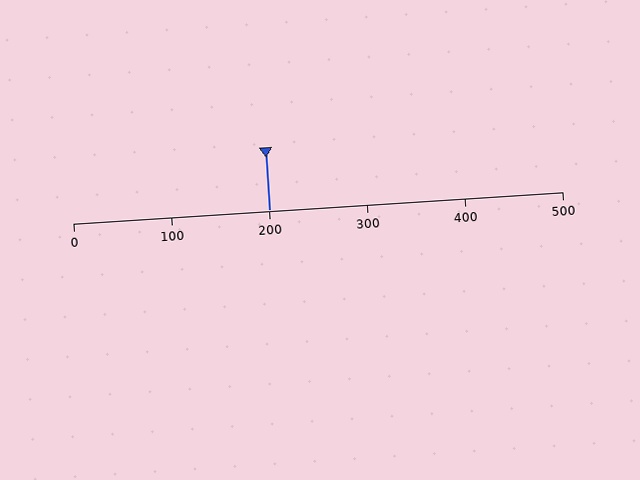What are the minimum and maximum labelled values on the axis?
The axis runs from 0 to 500.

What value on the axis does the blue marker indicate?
The marker indicates approximately 200.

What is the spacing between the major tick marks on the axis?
The major ticks are spaced 100 apart.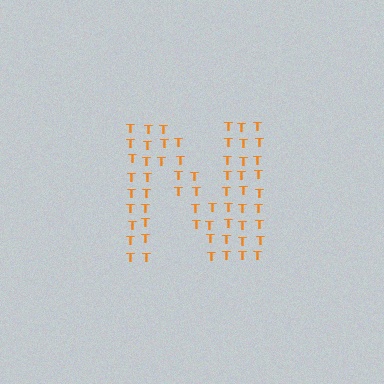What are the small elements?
The small elements are letter T's.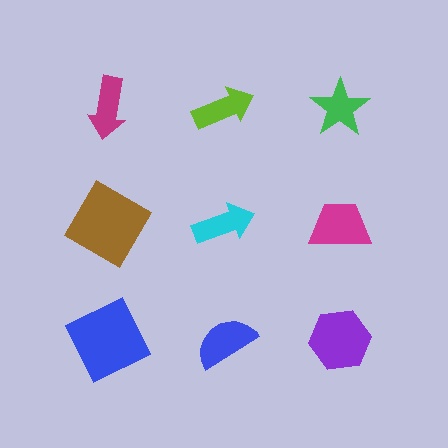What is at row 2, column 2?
A cyan arrow.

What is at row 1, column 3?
A green star.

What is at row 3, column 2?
A blue semicircle.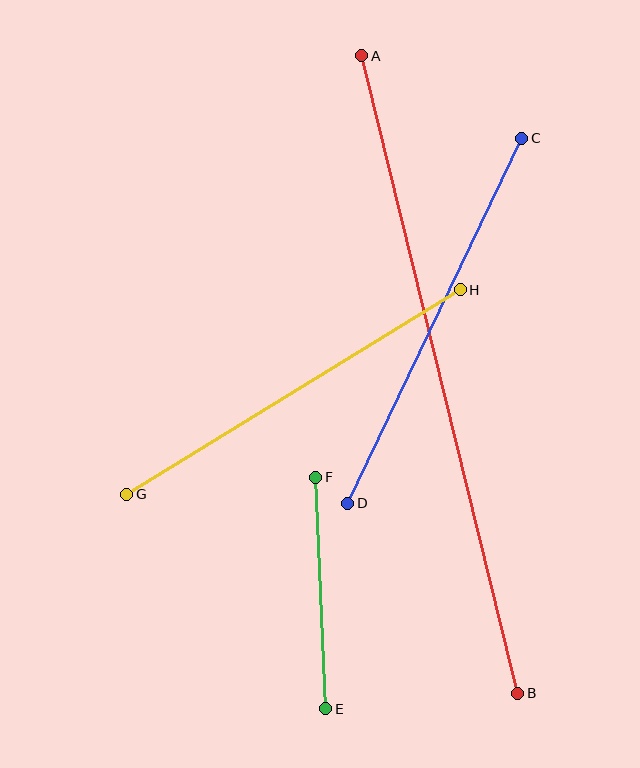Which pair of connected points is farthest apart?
Points A and B are farthest apart.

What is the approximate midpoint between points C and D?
The midpoint is at approximately (435, 321) pixels.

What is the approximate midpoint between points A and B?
The midpoint is at approximately (440, 375) pixels.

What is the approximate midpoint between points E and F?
The midpoint is at approximately (321, 593) pixels.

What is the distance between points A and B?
The distance is approximately 656 pixels.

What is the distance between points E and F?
The distance is approximately 232 pixels.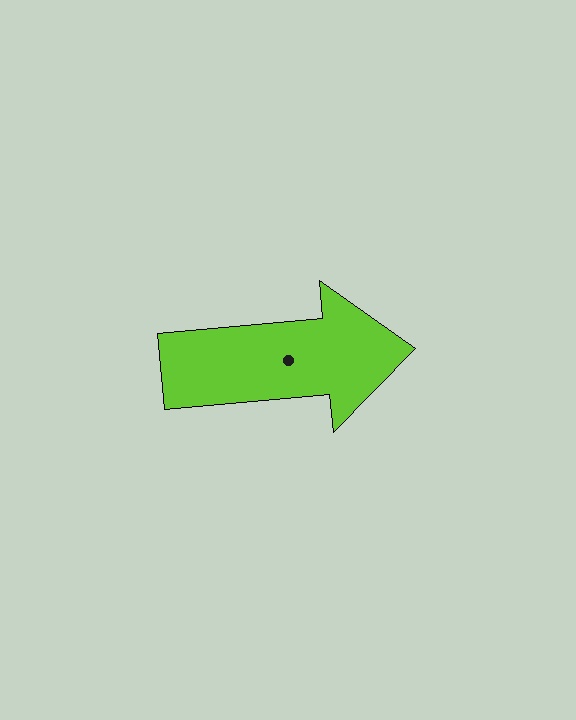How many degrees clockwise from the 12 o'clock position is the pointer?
Approximately 85 degrees.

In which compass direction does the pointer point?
East.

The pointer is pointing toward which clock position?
Roughly 3 o'clock.